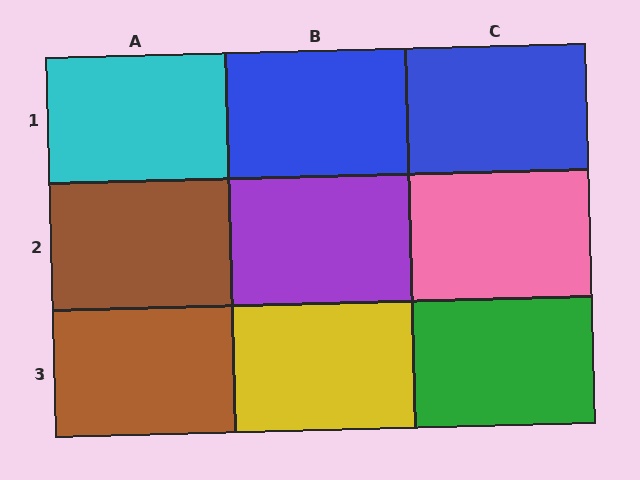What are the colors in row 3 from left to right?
Brown, yellow, green.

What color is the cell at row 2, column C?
Pink.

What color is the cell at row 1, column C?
Blue.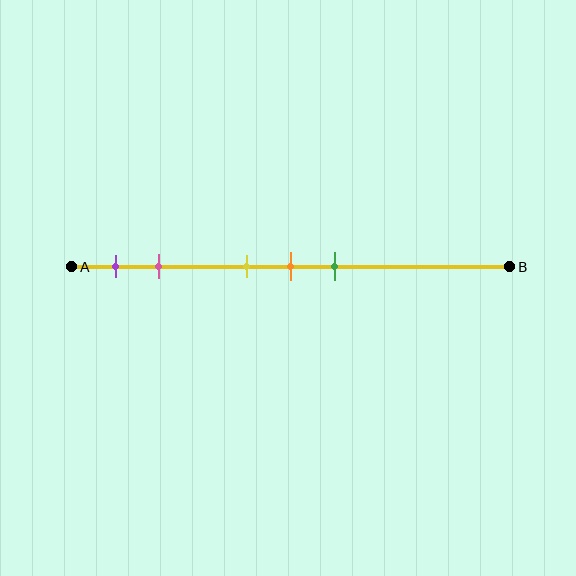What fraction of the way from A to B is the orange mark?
The orange mark is approximately 50% (0.5) of the way from A to B.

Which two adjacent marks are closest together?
The yellow and orange marks are the closest adjacent pair.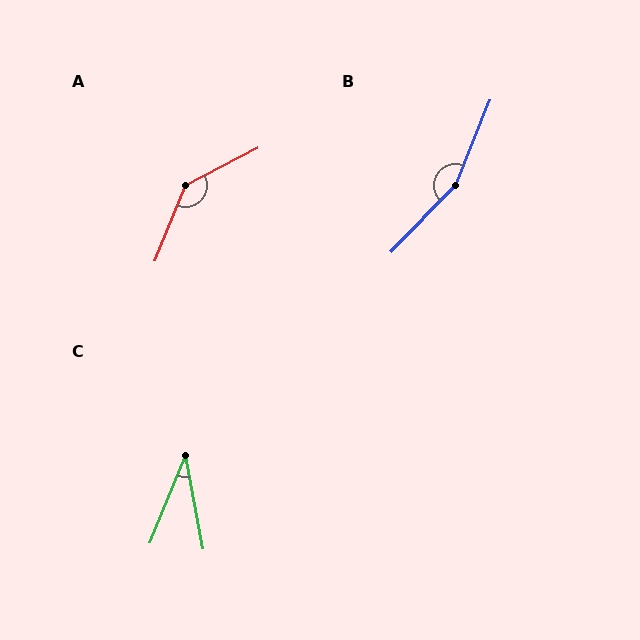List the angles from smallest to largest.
C (33°), A (139°), B (158°).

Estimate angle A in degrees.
Approximately 139 degrees.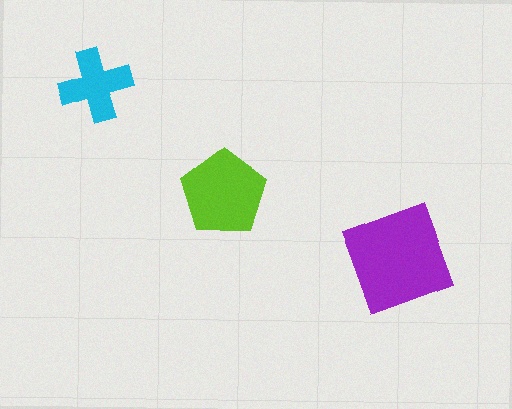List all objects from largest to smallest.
The purple diamond, the lime pentagon, the cyan cross.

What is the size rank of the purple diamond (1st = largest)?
1st.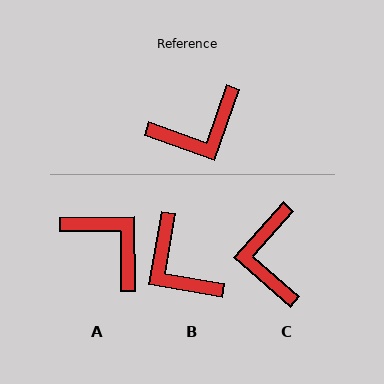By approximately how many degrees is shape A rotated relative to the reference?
Approximately 110 degrees counter-clockwise.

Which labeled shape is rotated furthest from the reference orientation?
C, about 112 degrees away.